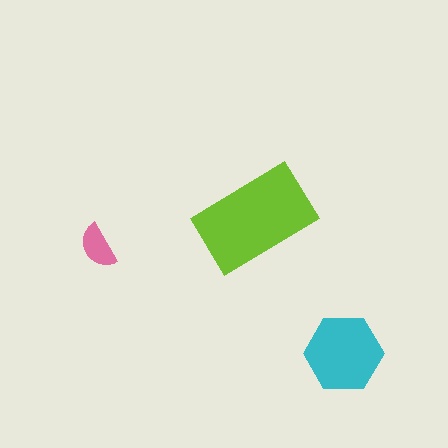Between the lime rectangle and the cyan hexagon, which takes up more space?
The lime rectangle.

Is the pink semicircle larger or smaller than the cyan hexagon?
Smaller.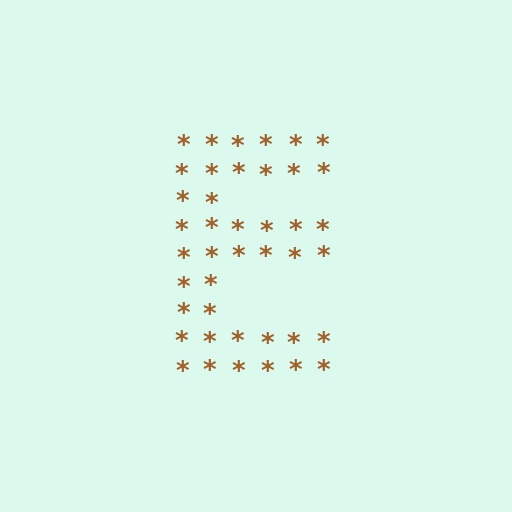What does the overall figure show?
The overall figure shows the letter E.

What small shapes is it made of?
It is made of small asterisks.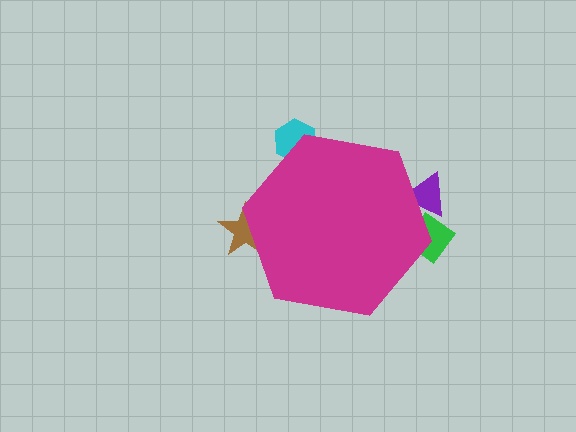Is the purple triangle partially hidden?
Yes, the purple triangle is partially hidden behind the magenta hexagon.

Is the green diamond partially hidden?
Yes, the green diamond is partially hidden behind the magenta hexagon.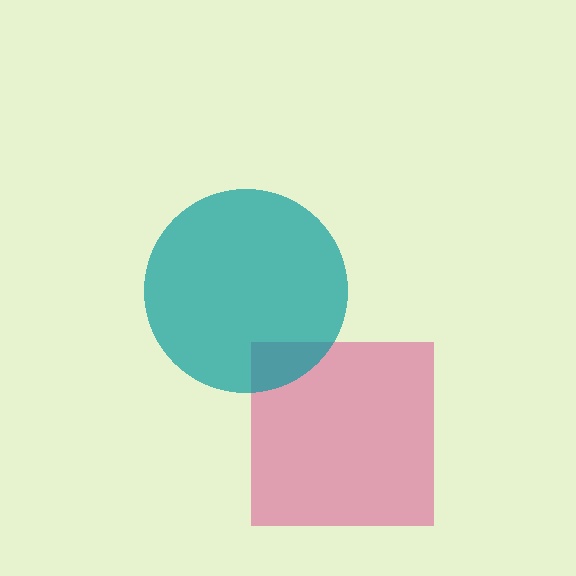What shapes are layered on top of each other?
The layered shapes are: a magenta square, a teal circle.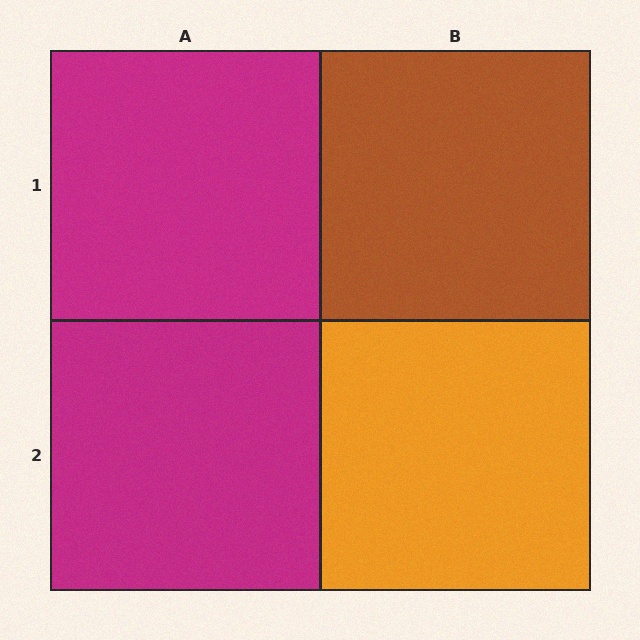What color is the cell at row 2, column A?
Magenta.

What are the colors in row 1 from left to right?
Magenta, brown.